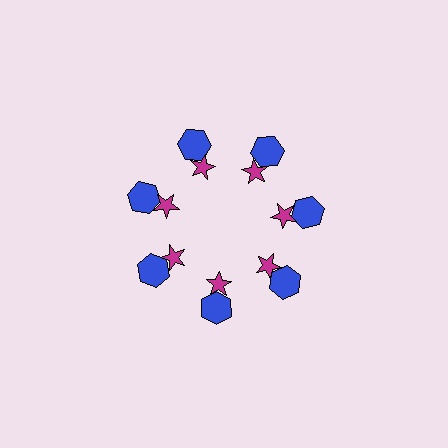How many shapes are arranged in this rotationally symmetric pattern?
There are 14 shapes, arranged in 7 groups of 2.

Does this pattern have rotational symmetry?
Yes, this pattern has 7-fold rotational symmetry. It looks the same after rotating 51 degrees around the center.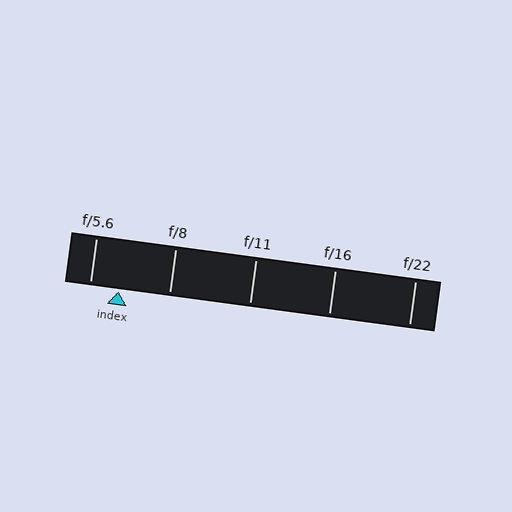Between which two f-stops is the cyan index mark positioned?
The index mark is between f/5.6 and f/8.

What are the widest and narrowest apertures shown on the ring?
The widest aperture shown is f/5.6 and the narrowest is f/22.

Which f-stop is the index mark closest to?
The index mark is closest to f/5.6.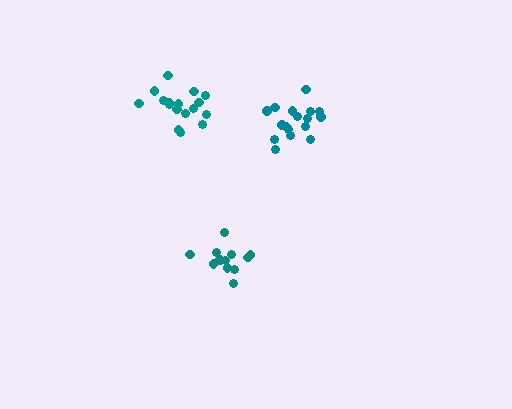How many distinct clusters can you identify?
There are 3 distinct clusters.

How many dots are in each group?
Group 1: 17 dots, Group 2: 17 dots, Group 3: 12 dots (46 total).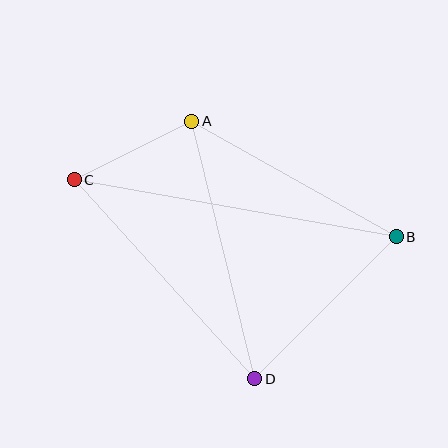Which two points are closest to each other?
Points A and C are closest to each other.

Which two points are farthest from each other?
Points B and C are farthest from each other.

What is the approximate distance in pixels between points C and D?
The distance between C and D is approximately 269 pixels.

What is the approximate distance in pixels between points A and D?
The distance between A and D is approximately 265 pixels.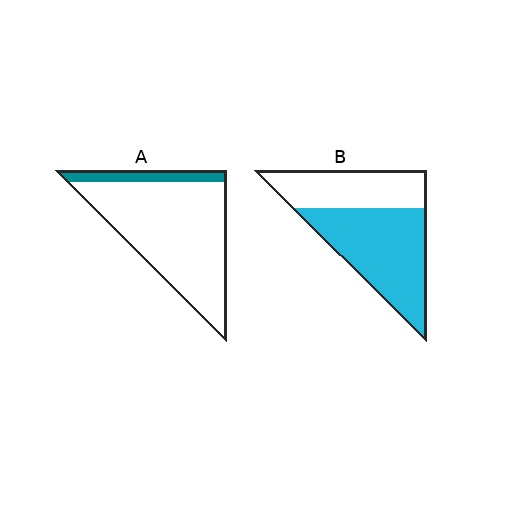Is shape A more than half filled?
No.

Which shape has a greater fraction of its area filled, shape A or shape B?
Shape B.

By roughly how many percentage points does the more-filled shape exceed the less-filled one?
By roughly 45 percentage points (B over A).